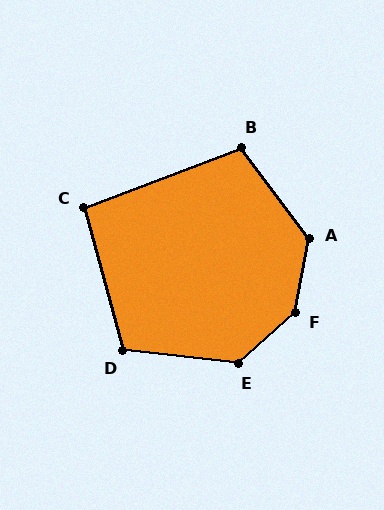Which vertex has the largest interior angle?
F, at approximately 143 degrees.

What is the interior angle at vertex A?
Approximately 133 degrees (obtuse).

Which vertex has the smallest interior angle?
C, at approximately 96 degrees.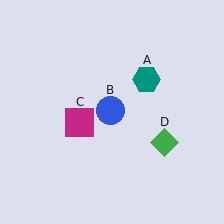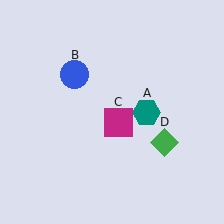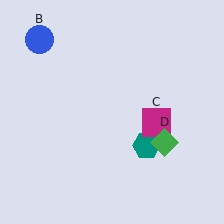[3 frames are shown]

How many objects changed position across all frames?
3 objects changed position: teal hexagon (object A), blue circle (object B), magenta square (object C).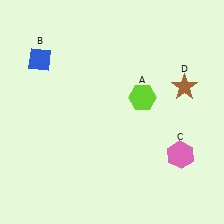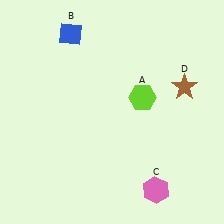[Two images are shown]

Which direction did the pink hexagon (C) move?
The pink hexagon (C) moved down.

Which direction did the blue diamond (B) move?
The blue diamond (B) moved right.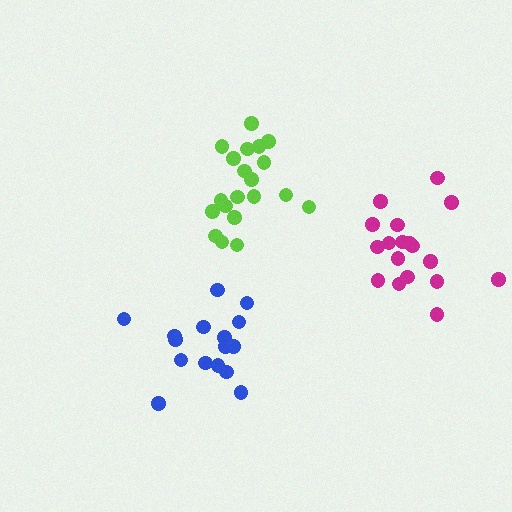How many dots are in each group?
Group 1: 16 dots, Group 2: 18 dots, Group 3: 20 dots (54 total).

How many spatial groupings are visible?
There are 3 spatial groupings.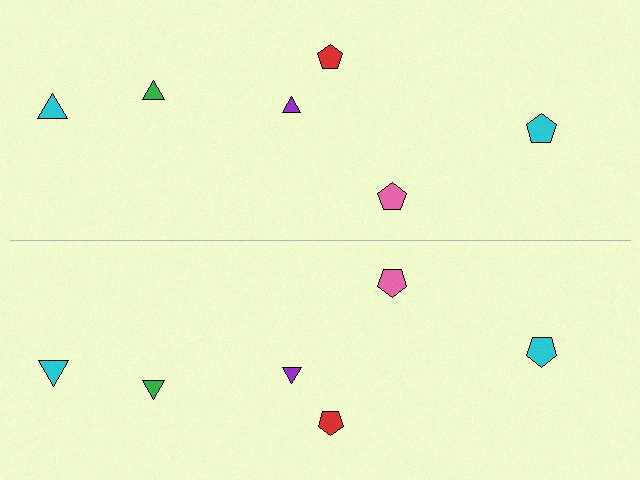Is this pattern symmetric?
Yes, this pattern has bilateral (reflection) symmetry.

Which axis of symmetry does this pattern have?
The pattern has a horizontal axis of symmetry running through the center of the image.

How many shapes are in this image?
There are 12 shapes in this image.